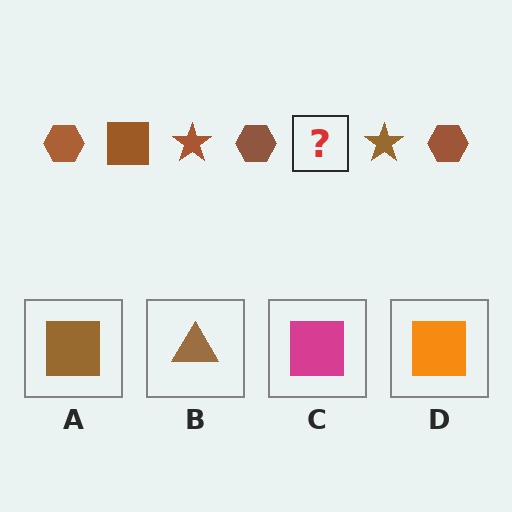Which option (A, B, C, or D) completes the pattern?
A.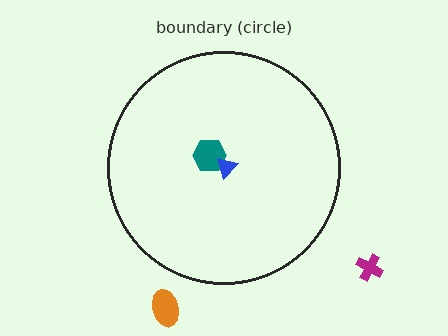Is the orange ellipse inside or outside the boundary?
Outside.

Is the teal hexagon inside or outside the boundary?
Inside.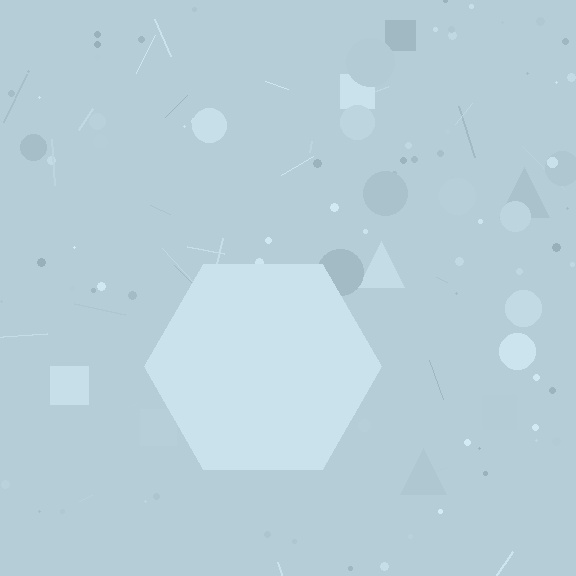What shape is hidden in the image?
A hexagon is hidden in the image.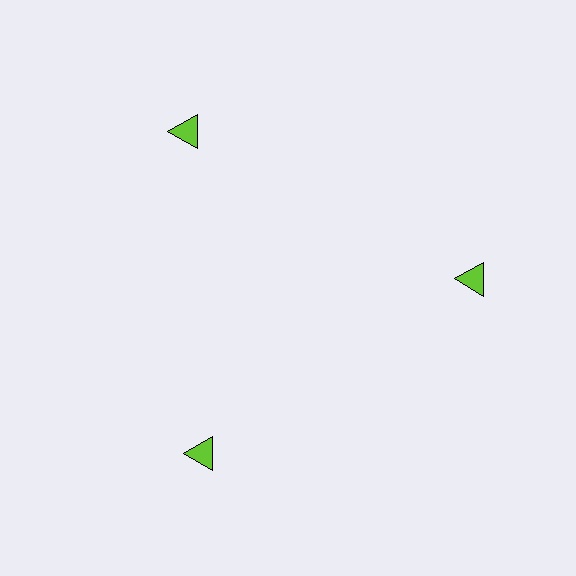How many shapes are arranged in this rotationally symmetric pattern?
There are 3 shapes, arranged in 3 groups of 1.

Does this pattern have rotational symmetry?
Yes, this pattern has 3-fold rotational symmetry. It looks the same after rotating 120 degrees around the center.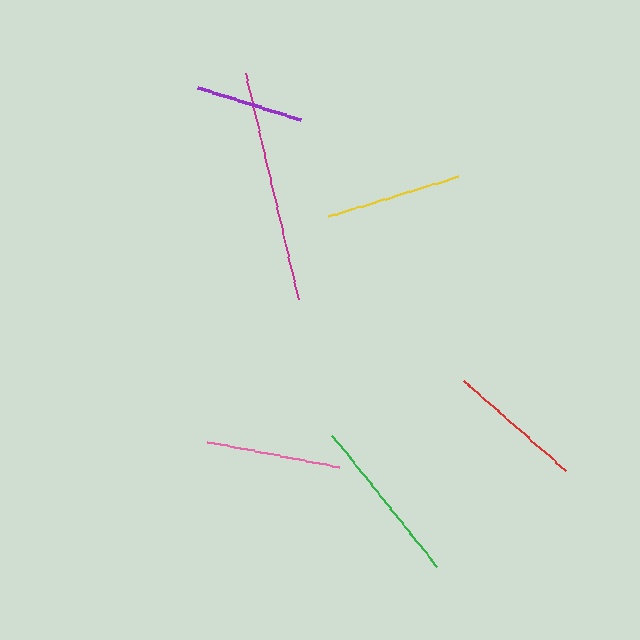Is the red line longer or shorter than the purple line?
The red line is longer than the purple line.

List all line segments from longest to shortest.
From longest to shortest: magenta, green, red, yellow, pink, purple.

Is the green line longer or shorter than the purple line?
The green line is longer than the purple line.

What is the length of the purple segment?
The purple segment is approximately 108 pixels long.